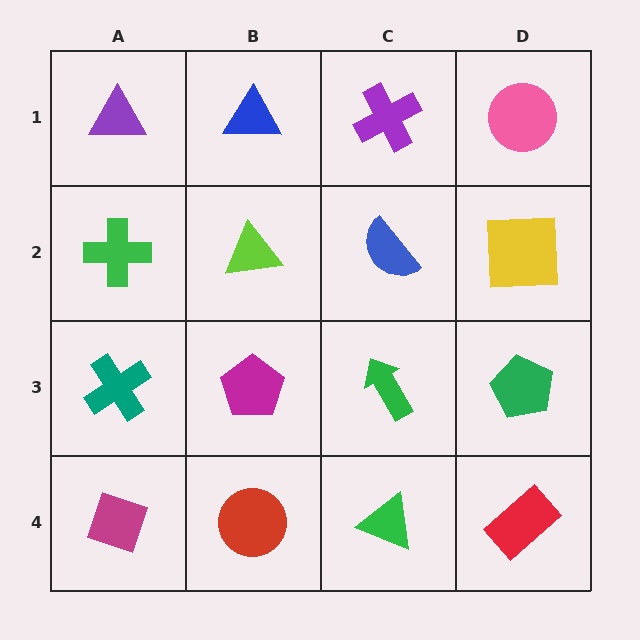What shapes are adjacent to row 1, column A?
A green cross (row 2, column A), a blue triangle (row 1, column B).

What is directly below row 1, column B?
A lime triangle.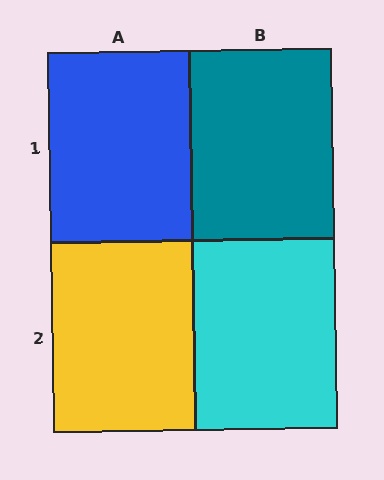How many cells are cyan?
1 cell is cyan.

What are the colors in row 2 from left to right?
Yellow, cyan.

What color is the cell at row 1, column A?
Blue.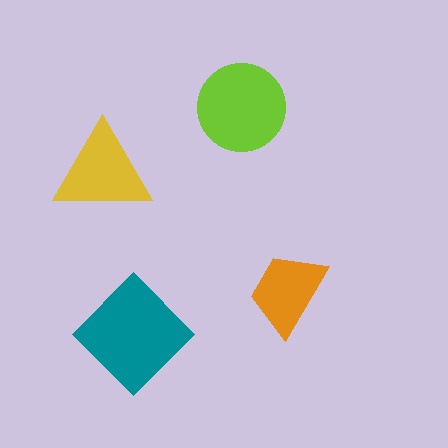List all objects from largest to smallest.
The teal diamond, the lime circle, the yellow triangle, the orange trapezoid.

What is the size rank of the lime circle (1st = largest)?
2nd.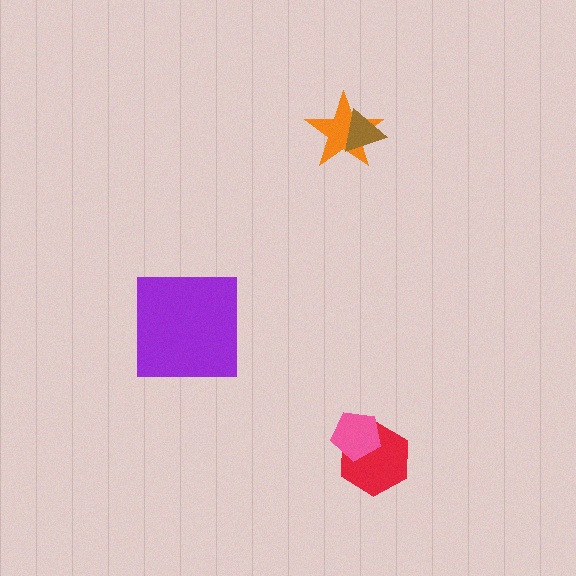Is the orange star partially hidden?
Yes, it is partially covered by another shape.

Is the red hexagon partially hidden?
Yes, it is partially covered by another shape.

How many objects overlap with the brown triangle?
1 object overlaps with the brown triangle.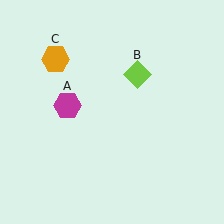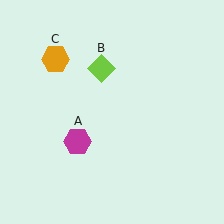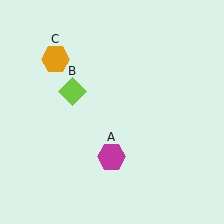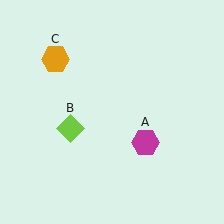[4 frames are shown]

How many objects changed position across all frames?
2 objects changed position: magenta hexagon (object A), lime diamond (object B).